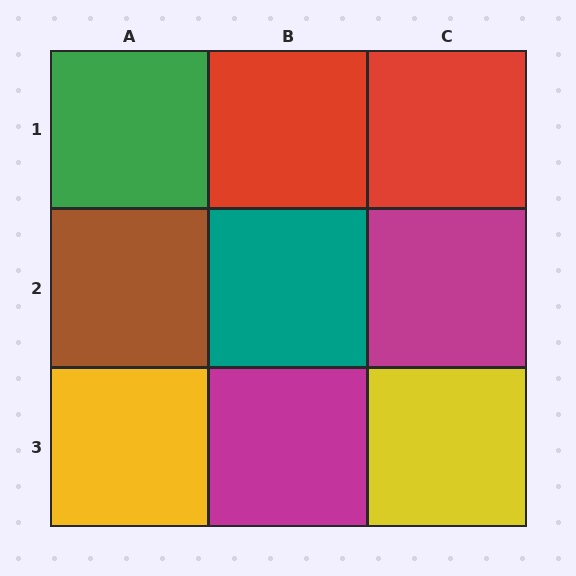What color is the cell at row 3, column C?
Yellow.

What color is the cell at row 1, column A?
Green.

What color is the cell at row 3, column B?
Magenta.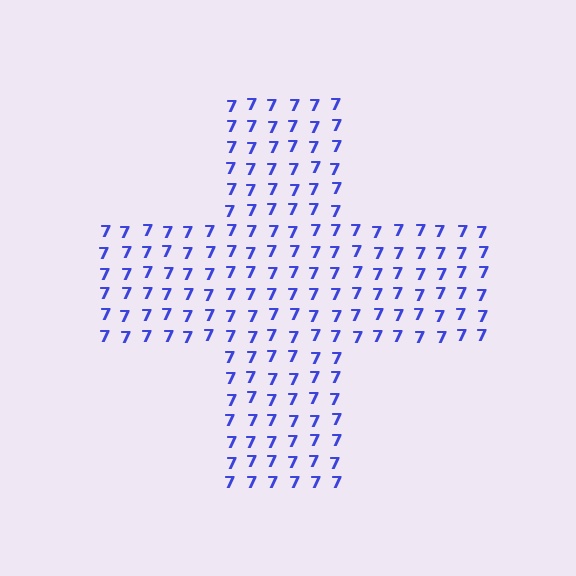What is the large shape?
The large shape is a cross.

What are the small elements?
The small elements are digit 7's.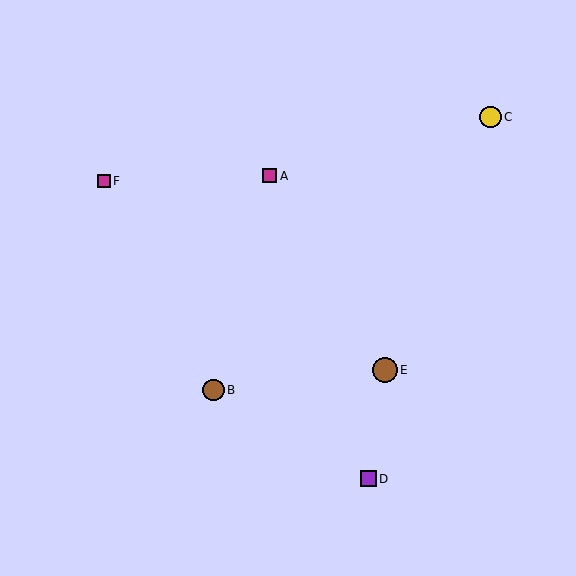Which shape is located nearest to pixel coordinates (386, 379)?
The brown circle (labeled E) at (385, 370) is nearest to that location.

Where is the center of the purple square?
The center of the purple square is at (368, 479).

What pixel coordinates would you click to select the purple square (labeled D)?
Click at (368, 479) to select the purple square D.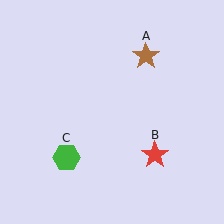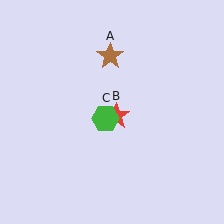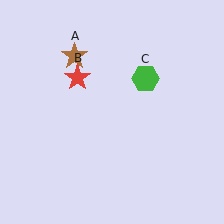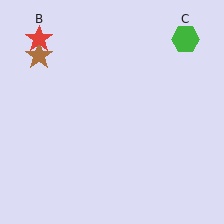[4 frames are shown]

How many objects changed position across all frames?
3 objects changed position: brown star (object A), red star (object B), green hexagon (object C).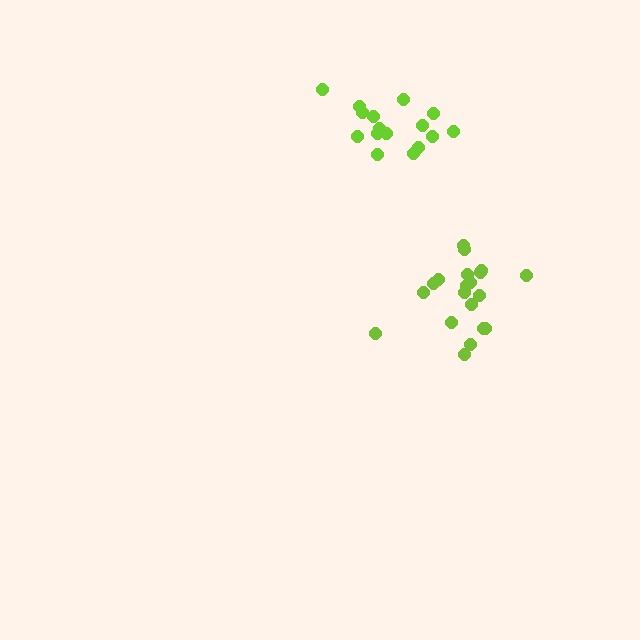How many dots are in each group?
Group 1: 20 dots, Group 2: 16 dots (36 total).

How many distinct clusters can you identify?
There are 2 distinct clusters.